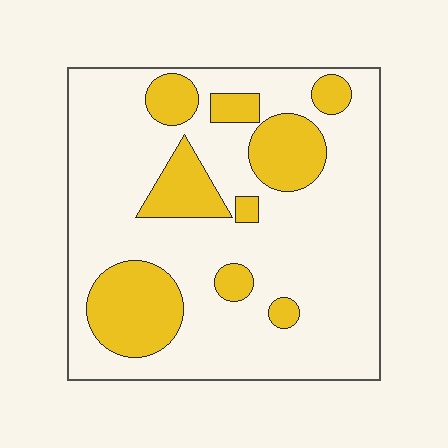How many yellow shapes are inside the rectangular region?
9.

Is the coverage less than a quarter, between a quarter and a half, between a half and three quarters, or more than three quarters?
Less than a quarter.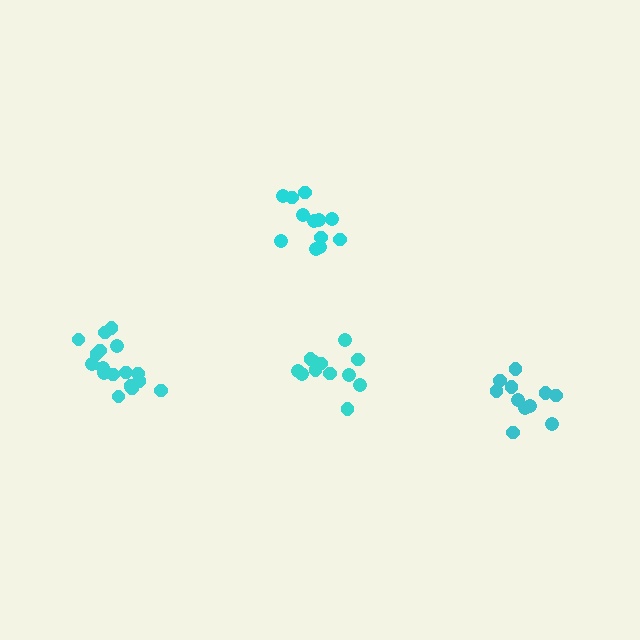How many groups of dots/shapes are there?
There are 4 groups.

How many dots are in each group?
Group 1: 12 dots, Group 2: 11 dots, Group 3: 12 dots, Group 4: 17 dots (52 total).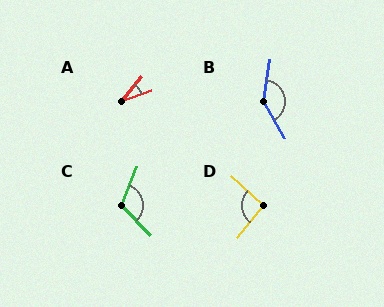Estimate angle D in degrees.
Approximately 95 degrees.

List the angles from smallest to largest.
A (30°), D (95°), C (114°), B (141°).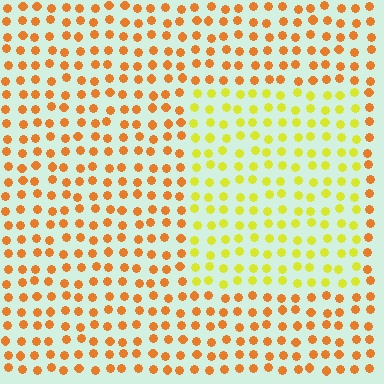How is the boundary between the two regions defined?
The boundary is defined purely by a slight shift in hue (about 39 degrees). Spacing, size, and orientation are identical on both sides.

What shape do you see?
I see a rectangle.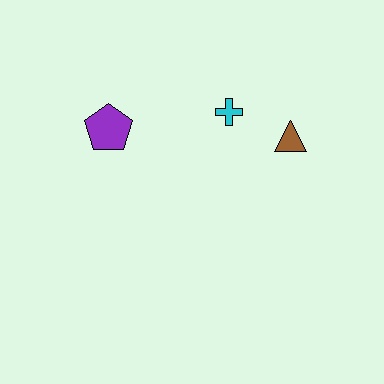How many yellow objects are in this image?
There are no yellow objects.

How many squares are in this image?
There are no squares.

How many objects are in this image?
There are 3 objects.